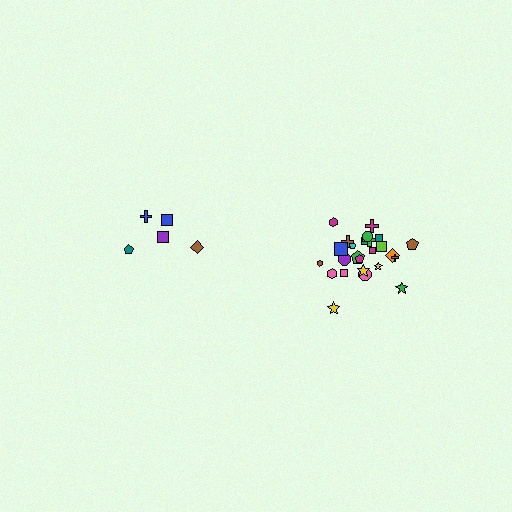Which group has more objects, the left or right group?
The right group.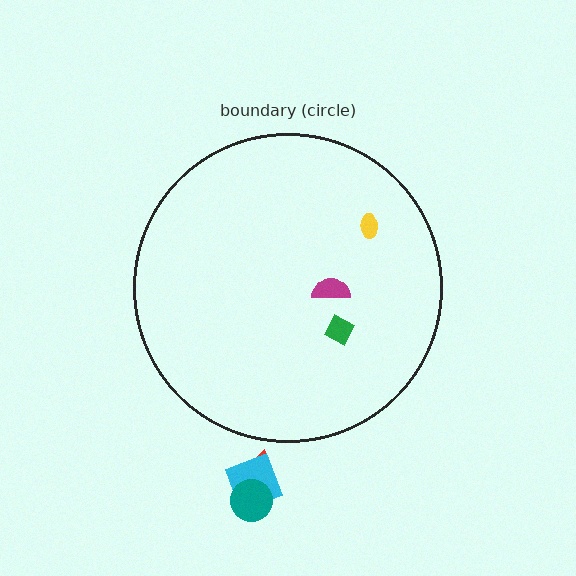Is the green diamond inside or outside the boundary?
Inside.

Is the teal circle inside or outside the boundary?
Outside.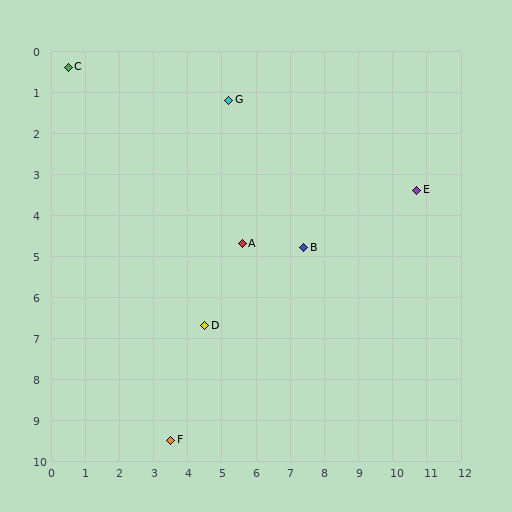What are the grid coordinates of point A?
Point A is at approximately (5.6, 4.7).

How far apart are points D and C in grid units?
Points D and C are about 7.5 grid units apart.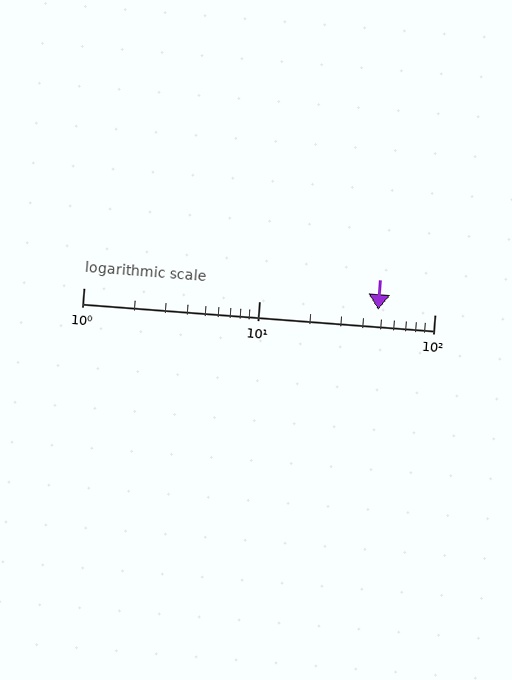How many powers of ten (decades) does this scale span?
The scale spans 2 decades, from 1 to 100.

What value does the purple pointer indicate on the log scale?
The pointer indicates approximately 48.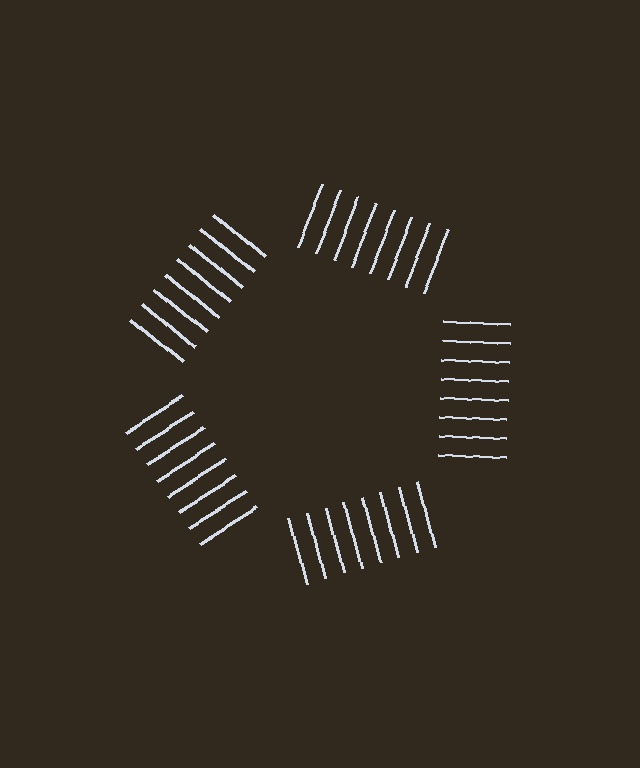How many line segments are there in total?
40 — 8 along each of the 5 edges.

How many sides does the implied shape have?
5 sides — the line-ends trace a pentagon.